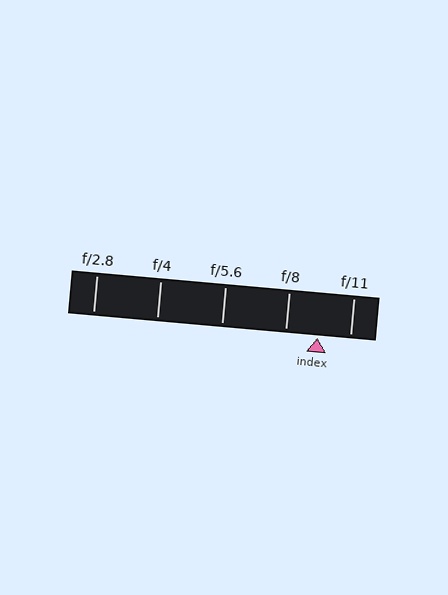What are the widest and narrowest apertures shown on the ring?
The widest aperture shown is f/2.8 and the narrowest is f/11.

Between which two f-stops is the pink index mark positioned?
The index mark is between f/8 and f/11.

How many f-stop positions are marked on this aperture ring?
There are 5 f-stop positions marked.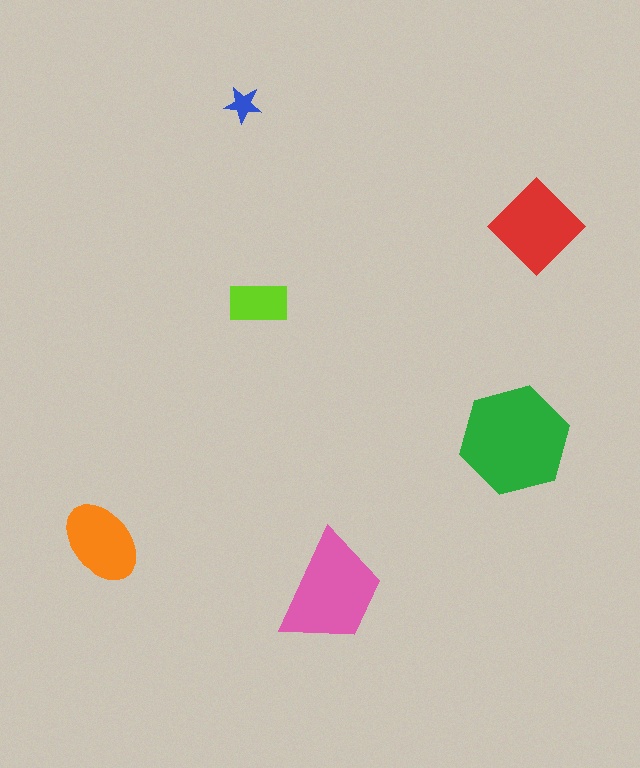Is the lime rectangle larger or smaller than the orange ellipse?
Smaller.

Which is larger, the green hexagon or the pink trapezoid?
The green hexagon.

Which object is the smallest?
The blue star.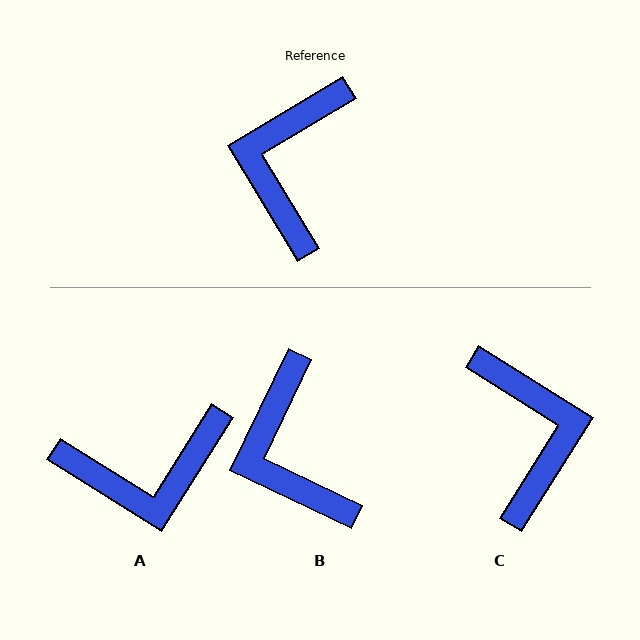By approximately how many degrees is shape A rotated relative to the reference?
Approximately 117 degrees counter-clockwise.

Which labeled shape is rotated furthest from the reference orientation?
C, about 153 degrees away.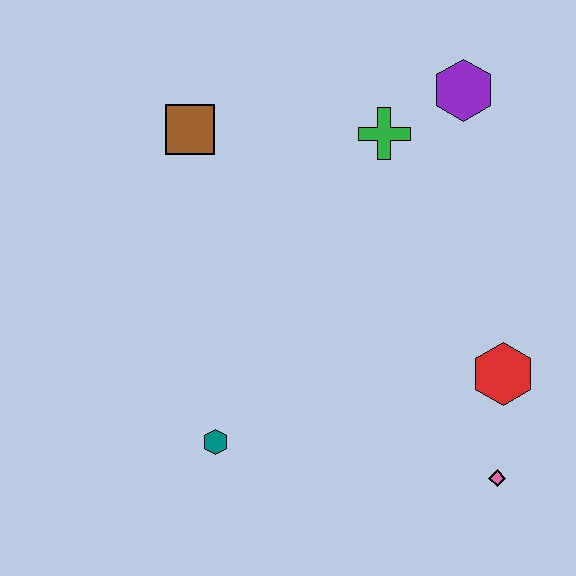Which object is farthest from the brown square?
The pink diamond is farthest from the brown square.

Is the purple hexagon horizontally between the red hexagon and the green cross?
Yes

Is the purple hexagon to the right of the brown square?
Yes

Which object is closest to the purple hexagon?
The green cross is closest to the purple hexagon.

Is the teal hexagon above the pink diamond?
Yes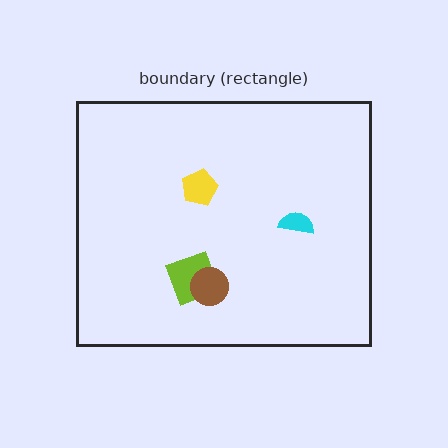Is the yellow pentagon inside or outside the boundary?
Inside.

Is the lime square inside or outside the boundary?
Inside.